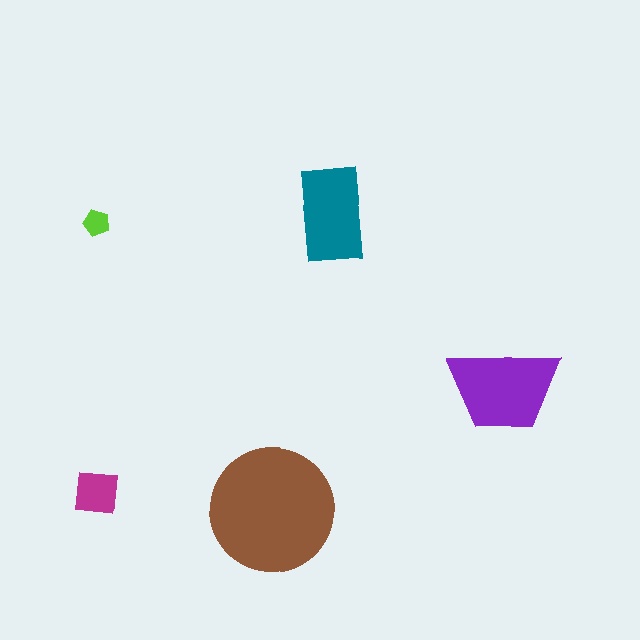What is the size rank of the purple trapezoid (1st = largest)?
2nd.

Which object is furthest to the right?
The purple trapezoid is rightmost.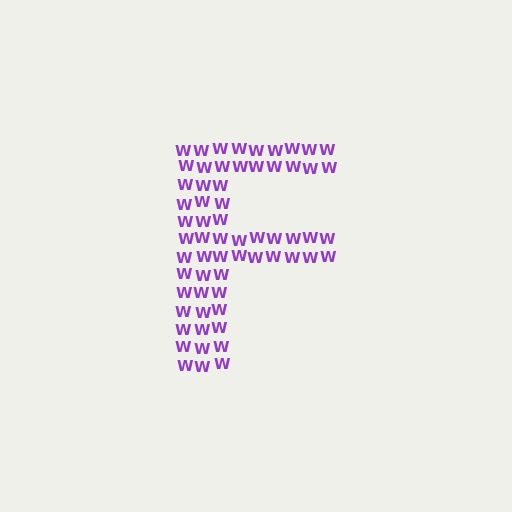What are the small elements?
The small elements are letter W's.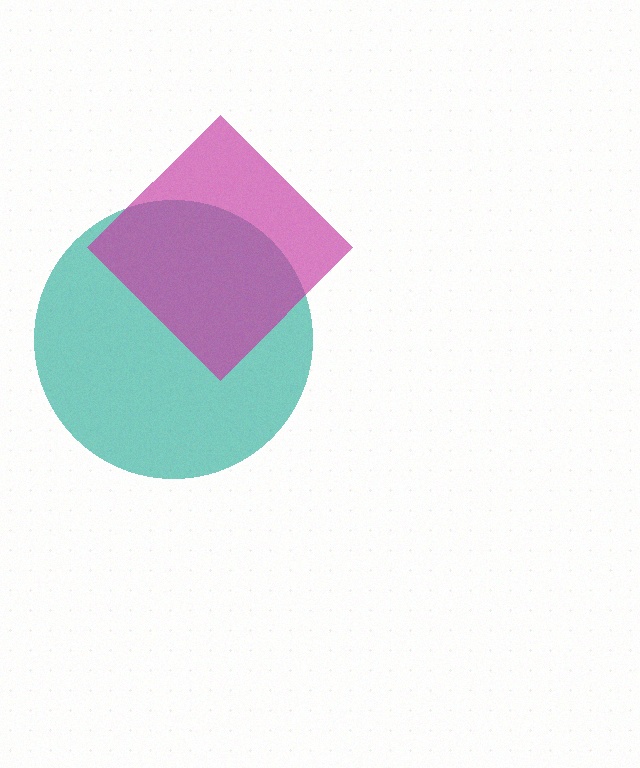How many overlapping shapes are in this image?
There are 2 overlapping shapes in the image.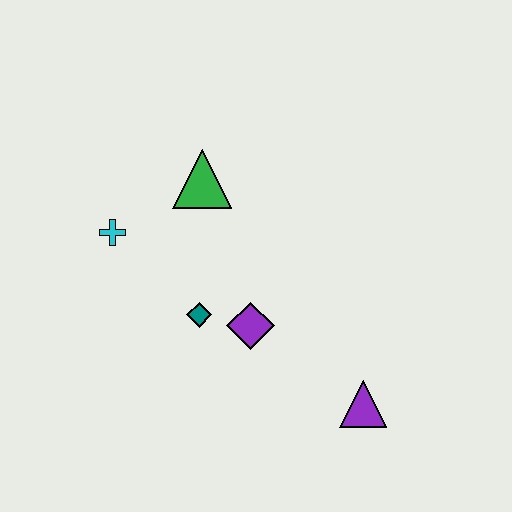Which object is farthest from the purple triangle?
The cyan cross is farthest from the purple triangle.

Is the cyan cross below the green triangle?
Yes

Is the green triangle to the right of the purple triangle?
No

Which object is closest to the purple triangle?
The purple diamond is closest to the purple triangle.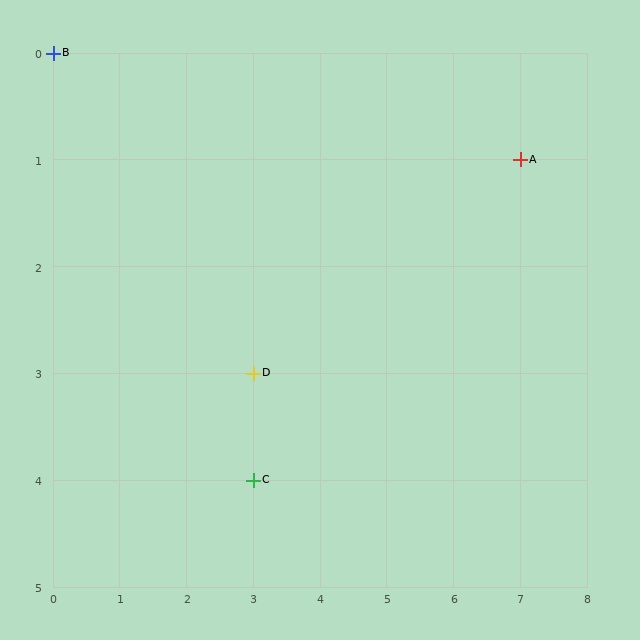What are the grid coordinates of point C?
Point C is at grid coordinates (3, 4).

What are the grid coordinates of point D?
Point D is at grid coordinates (3, 3).